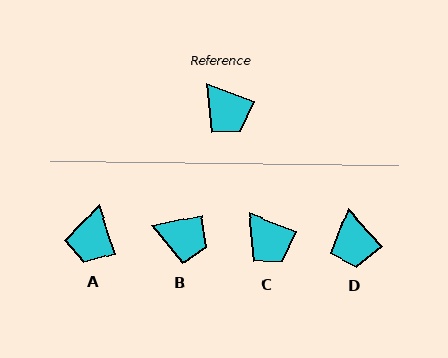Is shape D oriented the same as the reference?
No, it is off by about 26 degrees.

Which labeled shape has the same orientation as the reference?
C.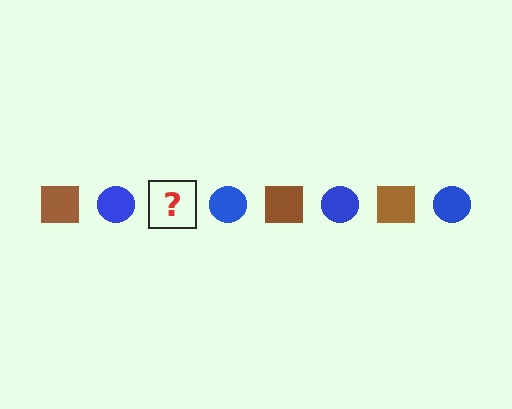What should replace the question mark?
The question mark should be replaced with a brown square.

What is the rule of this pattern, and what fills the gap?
The rule is that the pattern alternates between brown square and blue circle. The gap should be filled with a brown square.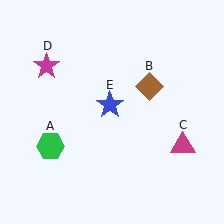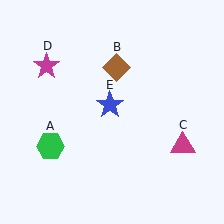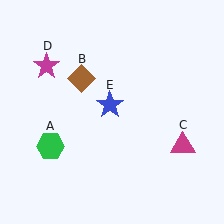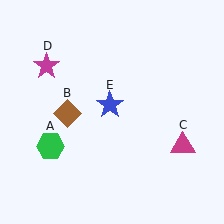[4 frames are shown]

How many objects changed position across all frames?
1 object changed position: brown diamond (object B).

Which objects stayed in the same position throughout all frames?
Green hexagon (object A) and magenta triangle (object C) and magenta star (object D) and blue star (object E) remained stationary.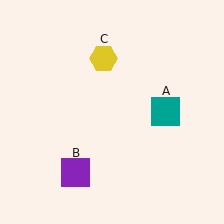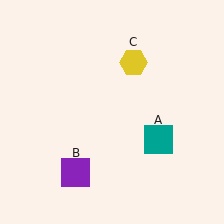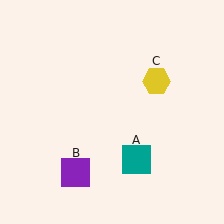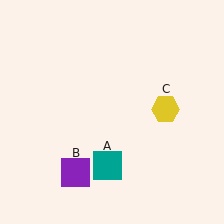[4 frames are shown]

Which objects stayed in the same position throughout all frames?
Purple square (object B) remained stationary.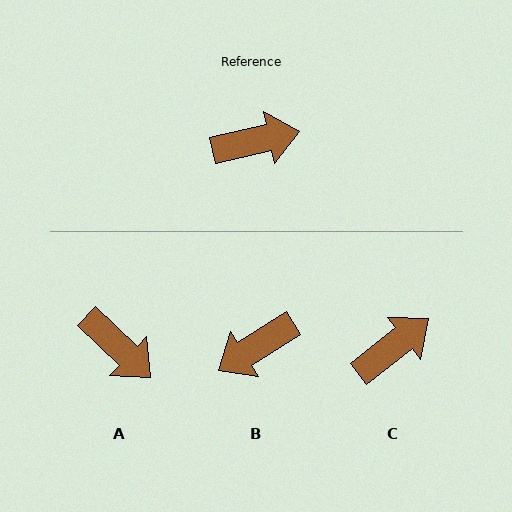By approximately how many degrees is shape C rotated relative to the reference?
Approximately 26 degrees counter-clockwise.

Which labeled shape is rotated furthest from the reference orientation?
B, about 160 degrees away.